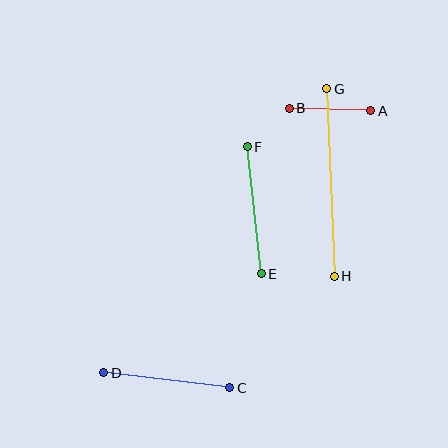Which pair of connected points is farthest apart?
Points G and H are farthest apart.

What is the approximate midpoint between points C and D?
The midpoint is at approximately (167, 380) pixels.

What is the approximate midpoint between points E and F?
The midpoint is at approximately (254, 210) pixels.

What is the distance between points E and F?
The distance is approximately 128 pixels.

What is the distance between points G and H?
The distance is approximately 187 pixels.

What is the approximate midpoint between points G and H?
The midpoint is at approximately (331, 183) pixels.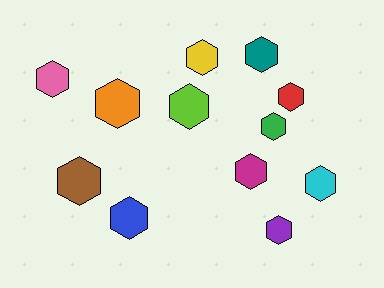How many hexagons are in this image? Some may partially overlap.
There are 12 hexagons.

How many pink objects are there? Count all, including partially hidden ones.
There is 1 pink object.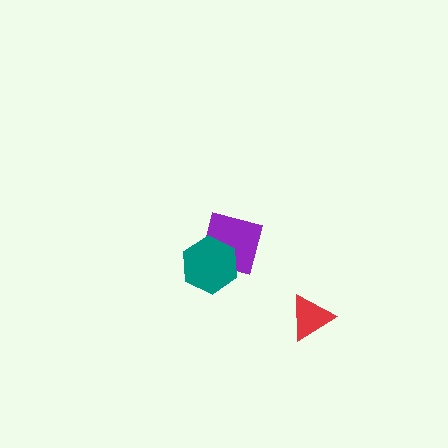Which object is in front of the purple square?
The teal hexagon is in front of the purple square.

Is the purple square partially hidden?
Yes, it is partially covered by another shape.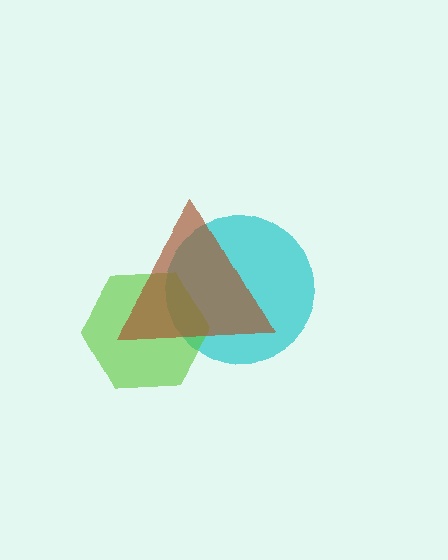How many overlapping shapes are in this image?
There are 3 overlapping shapes in the image.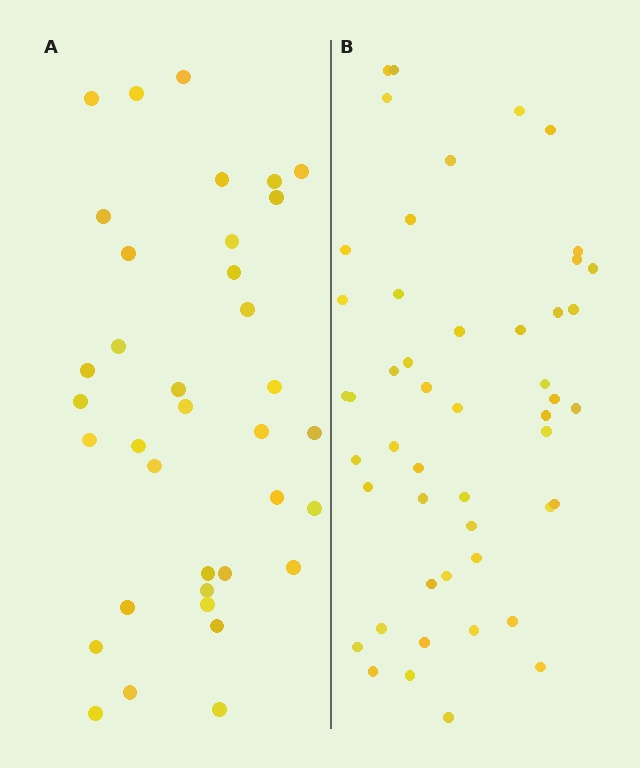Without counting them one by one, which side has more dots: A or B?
Region B (the right region) has more dots.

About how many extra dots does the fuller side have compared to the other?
Region B has approximately 15 more dots than region A.